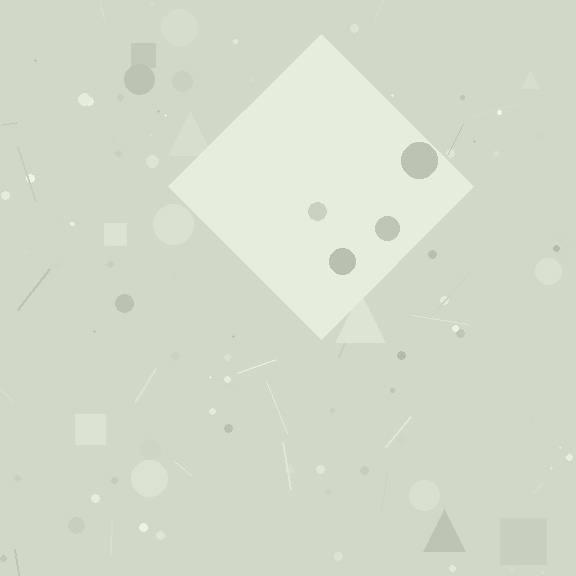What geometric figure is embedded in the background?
A diamond is embedded in the background.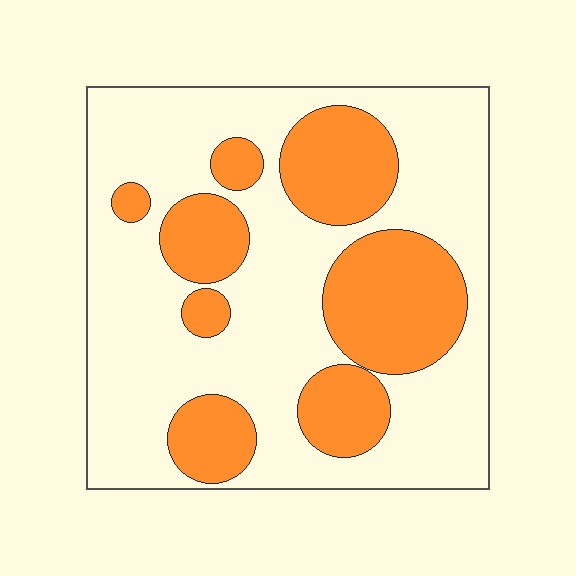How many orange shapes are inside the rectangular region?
8.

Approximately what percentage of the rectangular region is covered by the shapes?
Approximately 35%.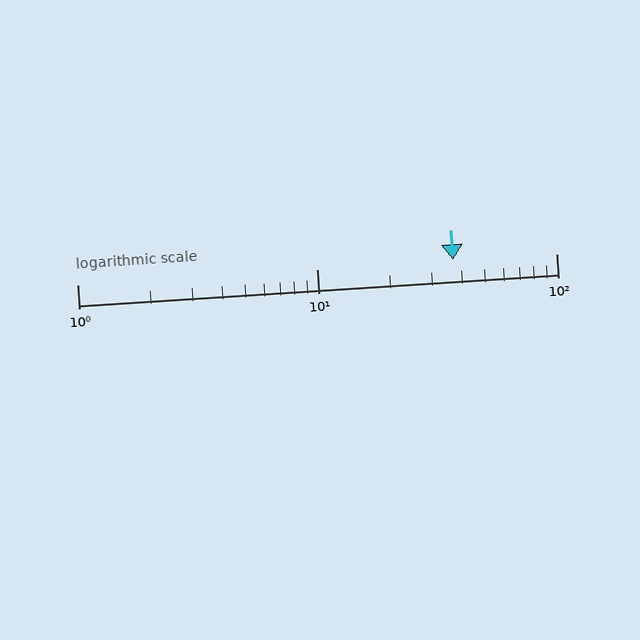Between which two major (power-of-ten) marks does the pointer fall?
The pointer is between 10 and 100.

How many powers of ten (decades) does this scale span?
The scale spans 2 decades, from 1 to 100.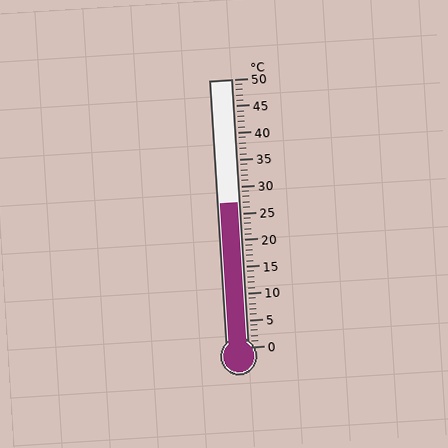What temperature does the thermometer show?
The thermometer shows approximately 27°C.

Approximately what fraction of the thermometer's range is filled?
The thermometer is filled to approximately 55% of its range.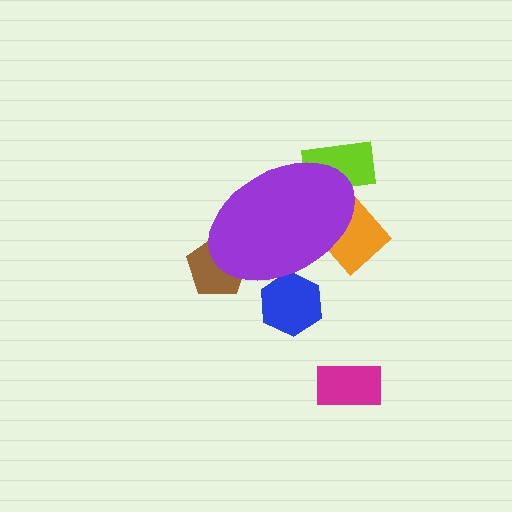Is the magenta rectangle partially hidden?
No, the magenta rectangle is fully visible.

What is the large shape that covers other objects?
A purple ellipse.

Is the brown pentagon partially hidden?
Yes, the brown pentagon is partially hidden behind the purple ellipse.